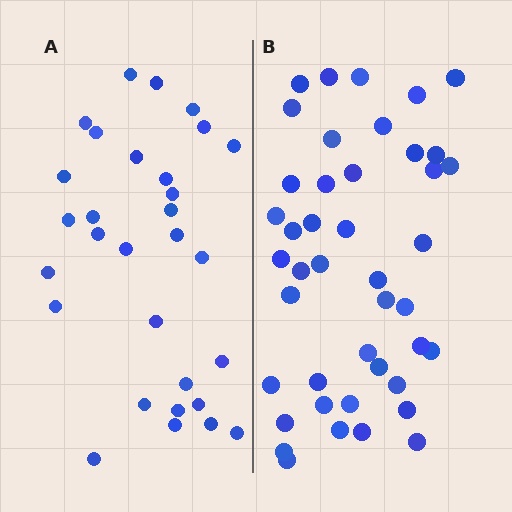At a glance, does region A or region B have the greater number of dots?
Region B (the right region) has more dots.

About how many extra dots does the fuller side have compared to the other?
Region B has approximately 15 more dots than region A.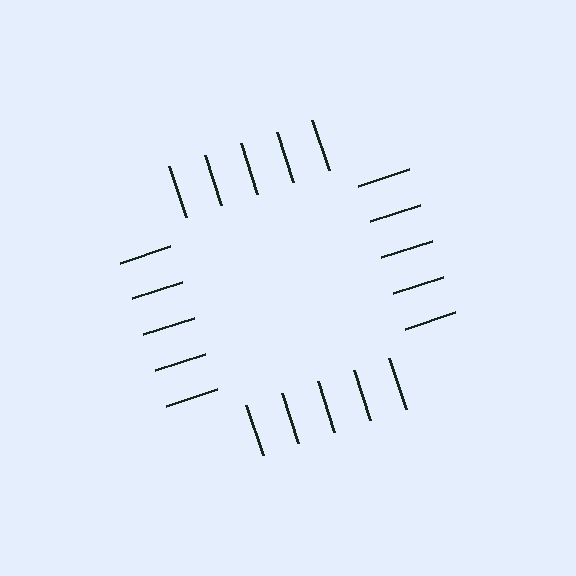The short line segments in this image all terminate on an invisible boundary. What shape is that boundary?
An illusory square — the line segments terminate on its edges but no continuous stroke is drawn.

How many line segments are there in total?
20 — 5 along each of the 4 edges.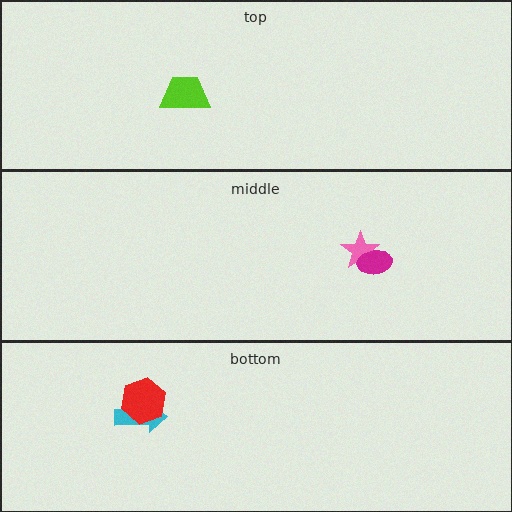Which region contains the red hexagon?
The bottom region.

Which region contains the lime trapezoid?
The top region.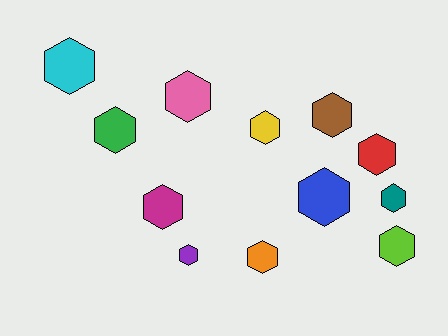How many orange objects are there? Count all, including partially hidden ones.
There is 1 orange object.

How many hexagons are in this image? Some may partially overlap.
There are 12 hexagons.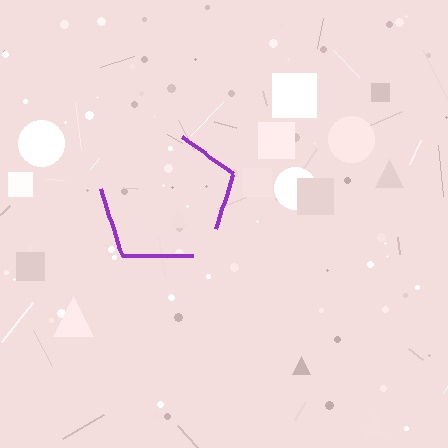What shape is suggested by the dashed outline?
The dashed outline suggests a pentagon.